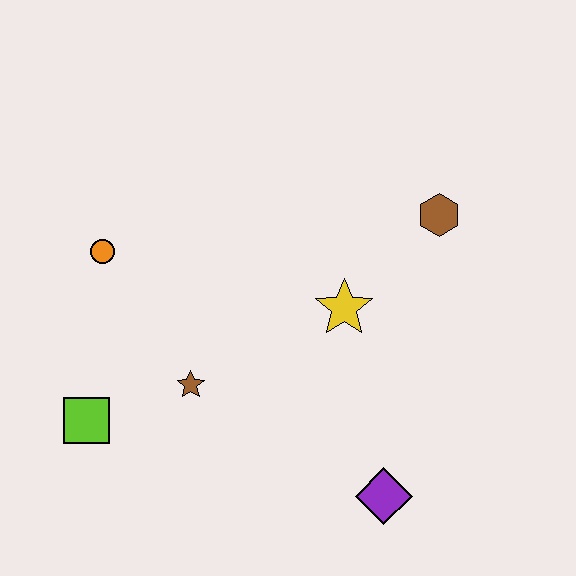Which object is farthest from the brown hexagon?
The lime square is farthest from the brown hexagon.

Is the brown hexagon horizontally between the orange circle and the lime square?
No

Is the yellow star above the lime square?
Yes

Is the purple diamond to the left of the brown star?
No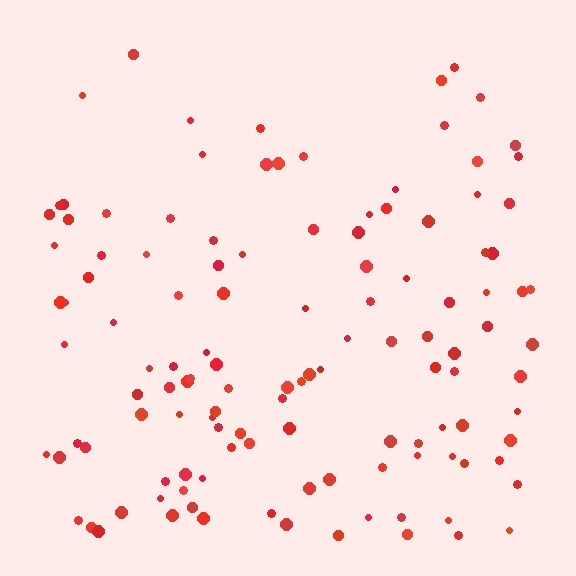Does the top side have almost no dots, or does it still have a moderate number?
Still a moderate number, just noticeably fewer than the bottom.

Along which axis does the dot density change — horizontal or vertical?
Vertical.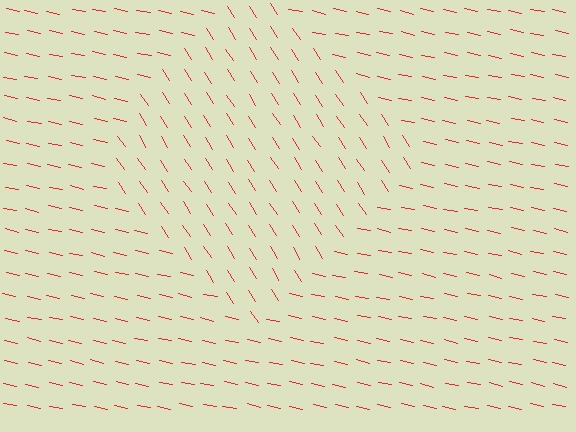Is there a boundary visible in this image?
Yes, there is a texture boundary formed by a change in line orientation.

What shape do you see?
I see a diamond.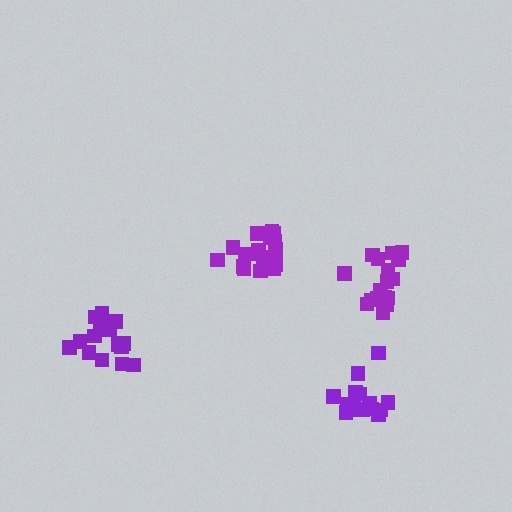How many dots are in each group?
Group 1: 16 dots, Group 2: 15 dots, Group 3: 17 dots, Group 4: 18 dots (66 total).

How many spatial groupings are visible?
There are 4 spatial groupings.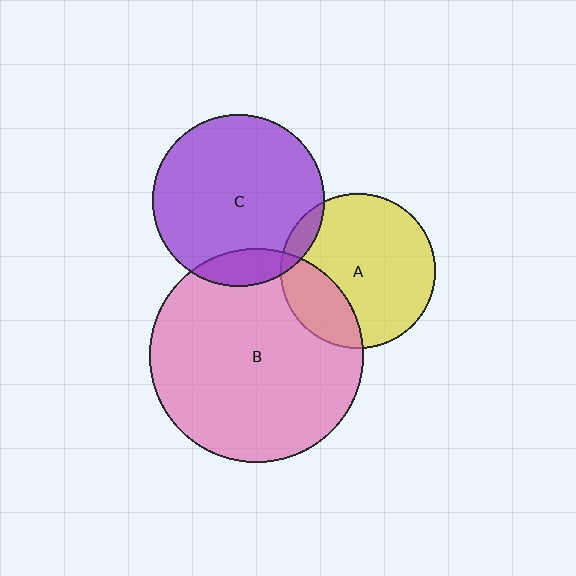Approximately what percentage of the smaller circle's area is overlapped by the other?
Approximately 25%.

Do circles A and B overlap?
Yes.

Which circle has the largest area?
Circle B (pink).